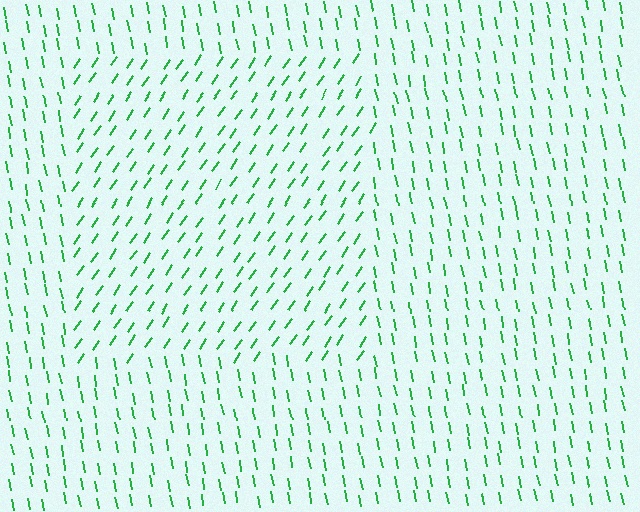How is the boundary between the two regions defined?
The boundary is defined purely by a change in line orientation (approximately 45 degrees difference). All lines are the same color and thickness.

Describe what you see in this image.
The image is filled with small green line segments. A rectangle region in the image has lines oriented differently from the surrounding lines, creating a visible texture boundary.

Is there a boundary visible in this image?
Yes, there is a texture boundary formed by a change in line orientation.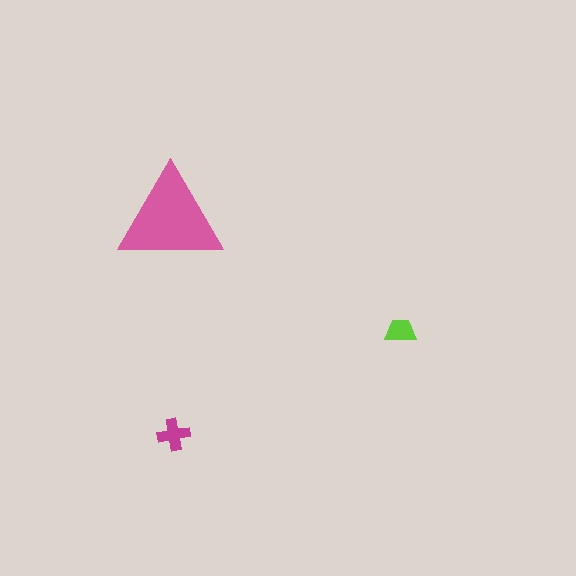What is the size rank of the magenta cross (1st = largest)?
2nd.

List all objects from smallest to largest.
The lime trapezoid, the magenta cross, the pink triangle.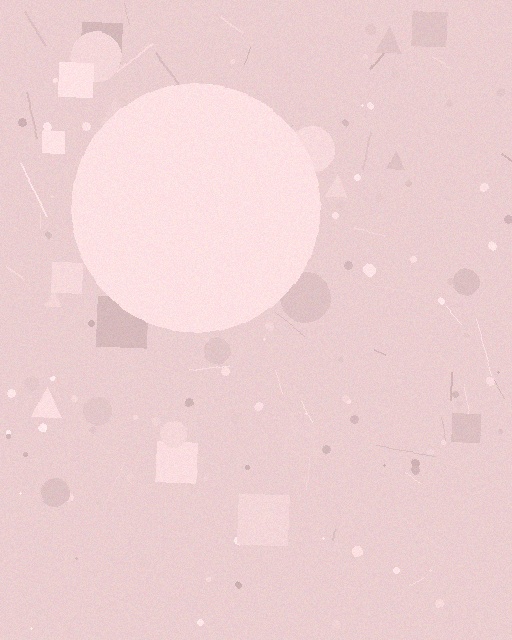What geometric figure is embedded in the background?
A circle is embedded in the background.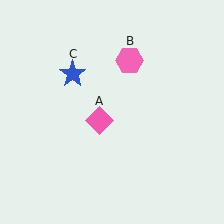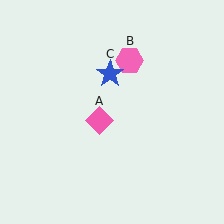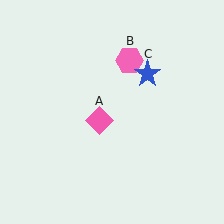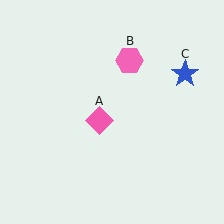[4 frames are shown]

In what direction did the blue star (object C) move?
The blue star (object C) moved right.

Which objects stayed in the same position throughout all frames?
Pink diamond (object A) and pink hexagon (object B) remained stationary.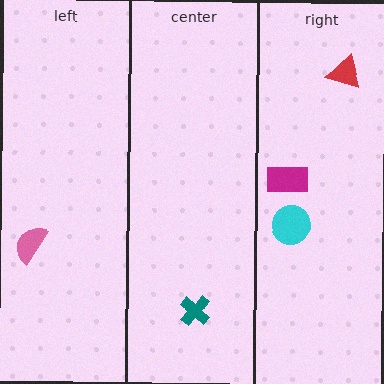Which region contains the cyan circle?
The right region.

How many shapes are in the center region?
1.